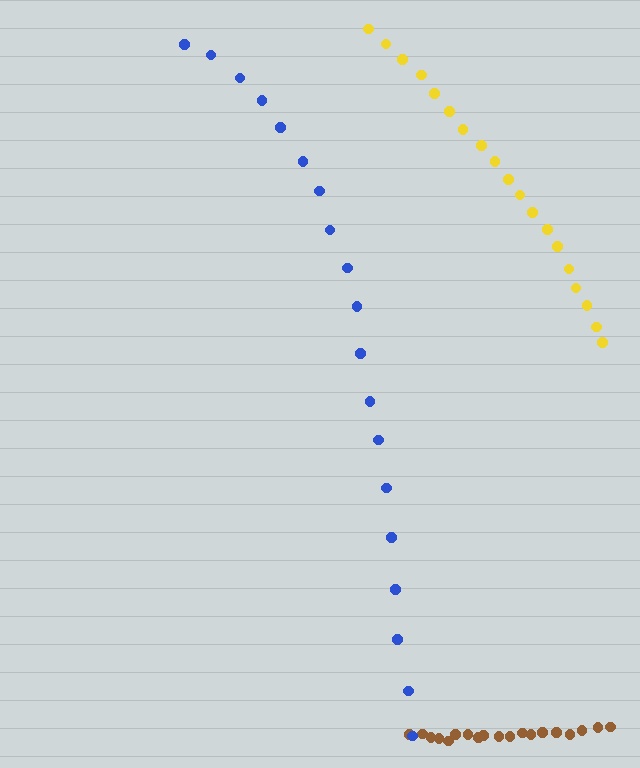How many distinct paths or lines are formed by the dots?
There are 3 distinct paths.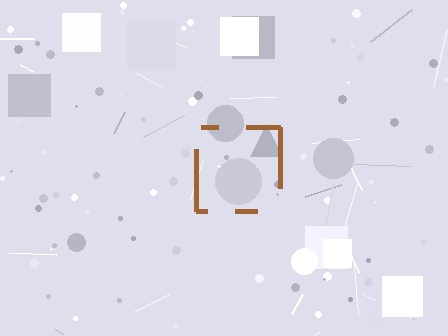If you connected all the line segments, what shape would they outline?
They would outline a square.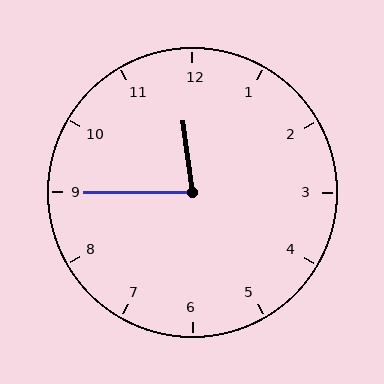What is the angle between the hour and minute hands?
Approximately 82 degrees.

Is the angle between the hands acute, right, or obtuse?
It is acute.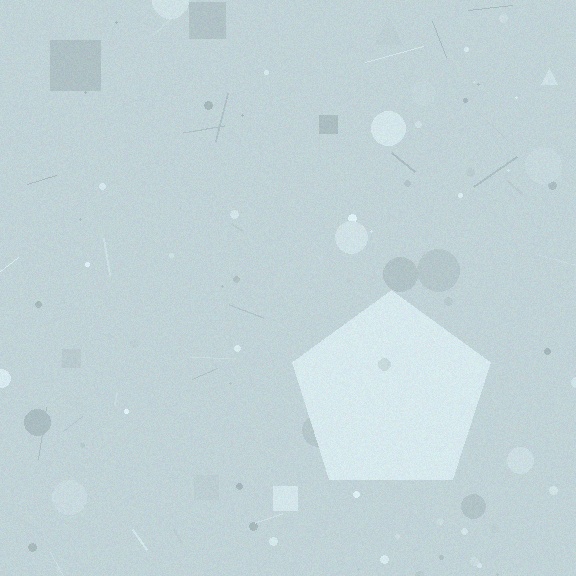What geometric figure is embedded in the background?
A pentagon is embedded in the background.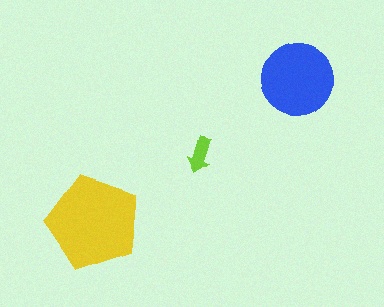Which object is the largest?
The yellow pentagon.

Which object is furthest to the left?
The yellow pentagon is leftmost.